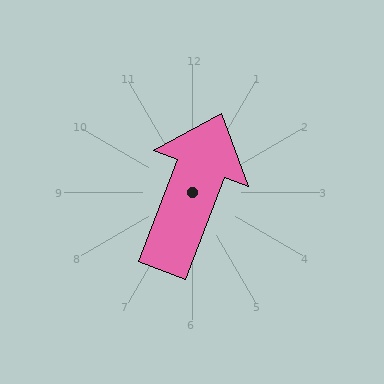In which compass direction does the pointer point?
North.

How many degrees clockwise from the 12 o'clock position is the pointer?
Approximately 21 degrees.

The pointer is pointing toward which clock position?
Roughly 1 o'clock.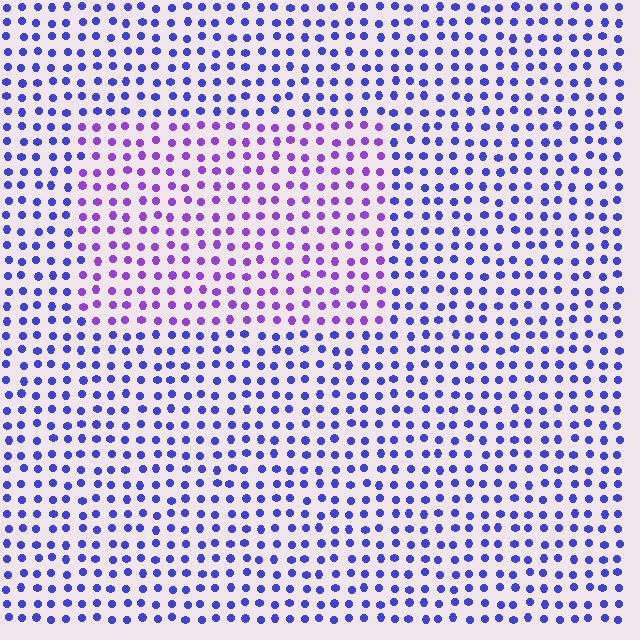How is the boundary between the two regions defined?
The boundary is defined purely by a slight shift in hue (about 34 degrees). Spacing, size, and orientation are identical on both sides.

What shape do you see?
I see a rectangle.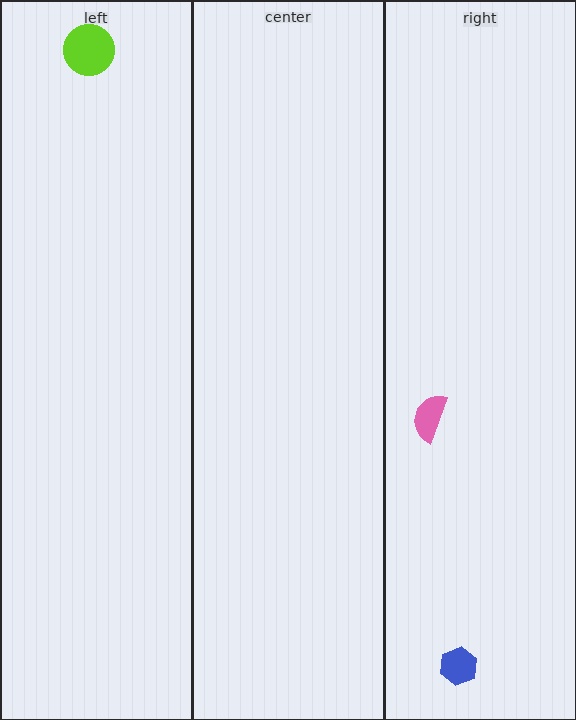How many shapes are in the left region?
1.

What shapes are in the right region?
The blue hexagon, the pink semicircle.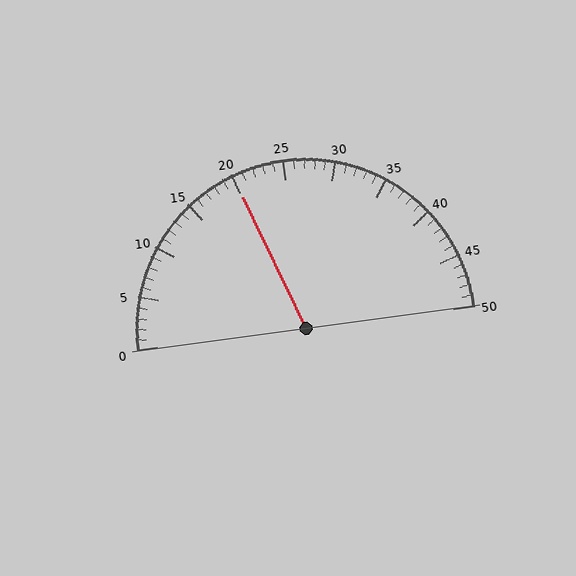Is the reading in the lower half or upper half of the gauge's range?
The reading is in the lower half of the range (0 to 50).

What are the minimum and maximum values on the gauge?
The gauge ranges from 0 to 50.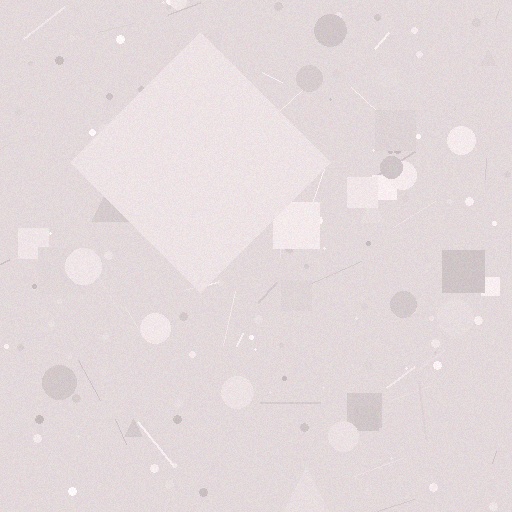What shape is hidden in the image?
A diamond is hidden in the image.